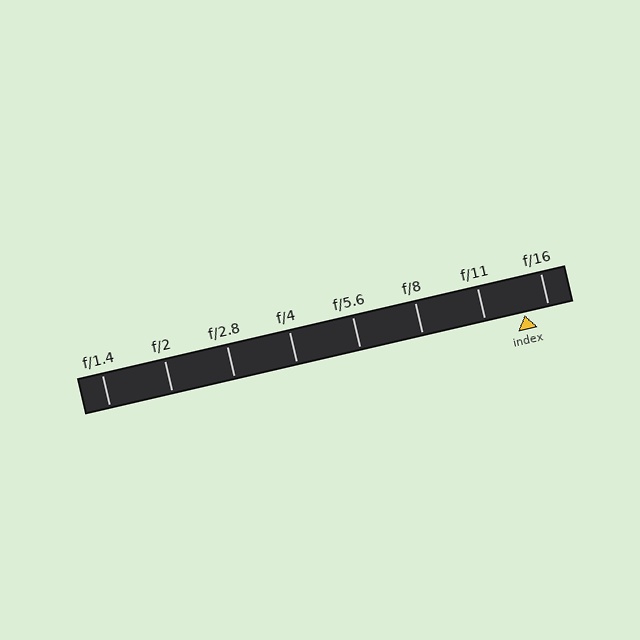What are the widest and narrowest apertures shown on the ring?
The widest aperture shown is f/1.4 and the narrowest is f/16.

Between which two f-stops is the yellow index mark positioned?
The index mark is between f/11 and f/16.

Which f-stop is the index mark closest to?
The index mark is closest to f/16.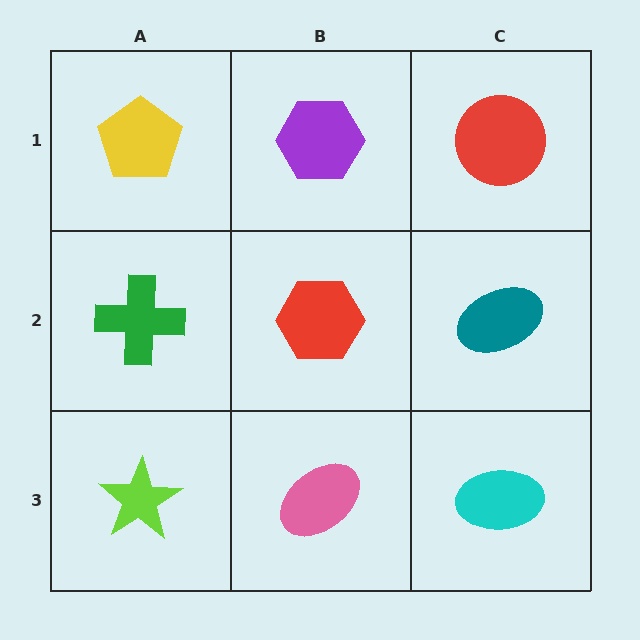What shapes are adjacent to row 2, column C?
A red circle (row 1, column C), a cyan ellipse (row 3, column C), a red hexagon (row 2, column B).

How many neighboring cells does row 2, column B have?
4.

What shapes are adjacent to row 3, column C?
A teal ellipse (row 2, column C), a pink ellipse (row 3, column B).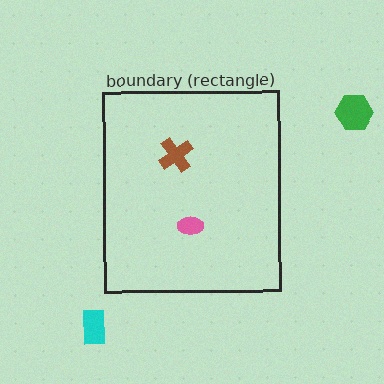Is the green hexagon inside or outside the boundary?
Outside.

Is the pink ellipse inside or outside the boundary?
Inside.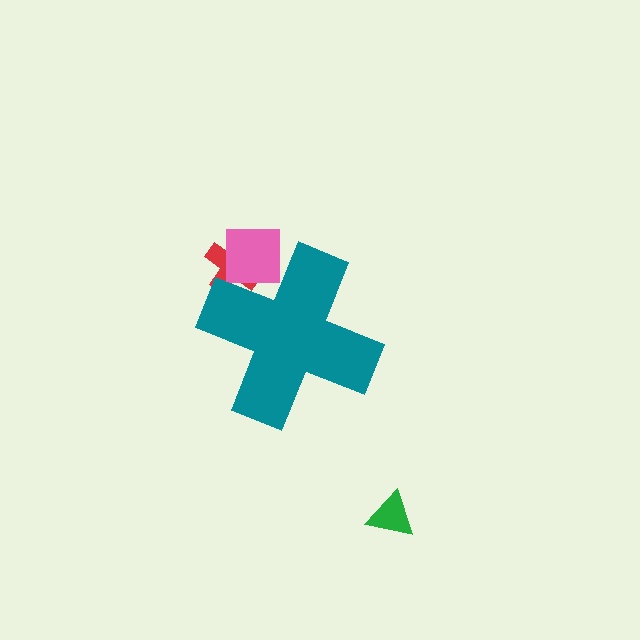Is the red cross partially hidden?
Yes, the red cross is partially hidden behind the teal cross.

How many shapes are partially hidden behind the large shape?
2 shapes are partially hidden.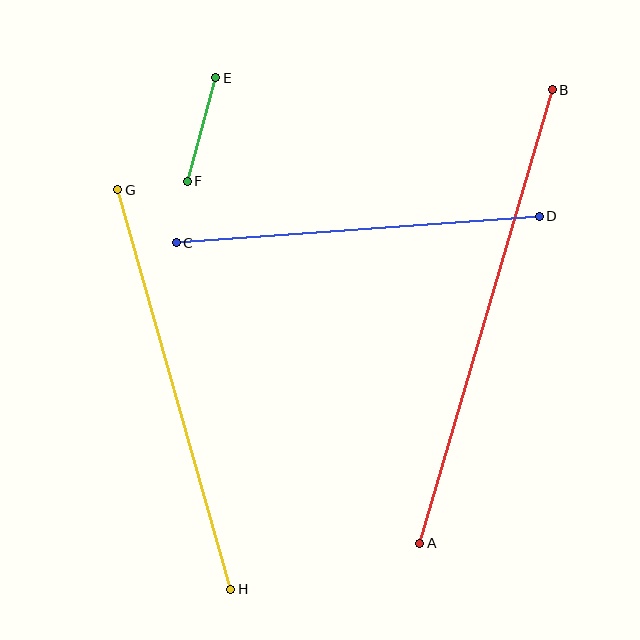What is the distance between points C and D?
The distance is approximately 364 pixels.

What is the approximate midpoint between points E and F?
The midpoint is at approximately (201, 130) pixels.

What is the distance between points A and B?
The distance is approximately 472 pixels.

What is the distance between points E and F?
The distance is approximately 107 pixels.